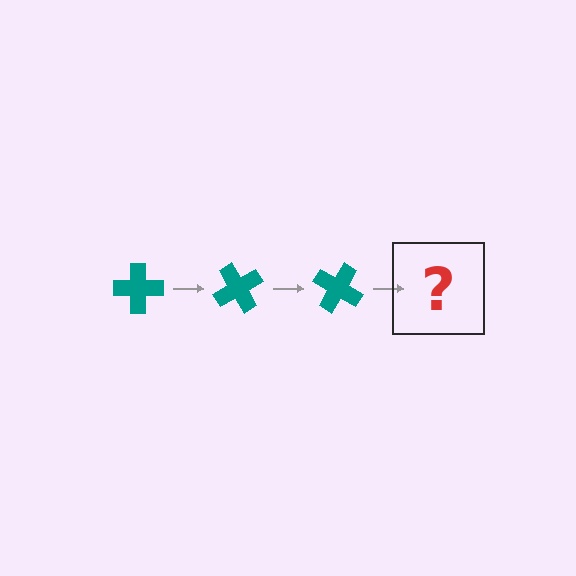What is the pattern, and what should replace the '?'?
The pattern is that the cross rotates 60 degrees each step. The '?' should be a teal cross rotated 180 degrees.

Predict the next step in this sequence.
The next step is a teal cross rotated 180 degrees.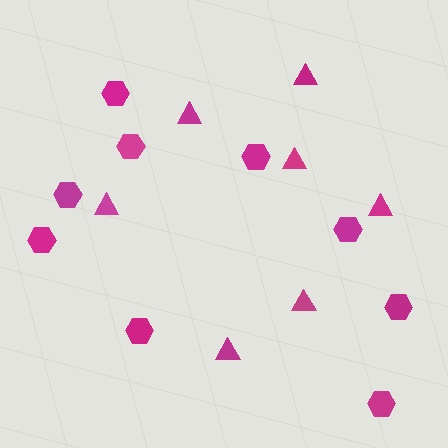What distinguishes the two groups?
There are 2 groups: one group of triangles (7) and one group of hexagons (9).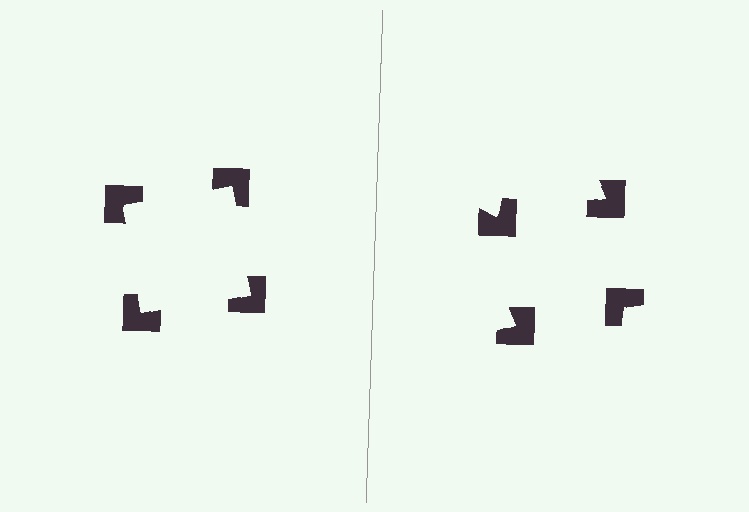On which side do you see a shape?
An illusory square appears on the left side. On the right side the wedge cuts are rotated, so no coherent shape forms.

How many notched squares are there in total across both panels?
8 — 4 on each side.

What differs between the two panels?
The notched squares are positioned identically on both sides; only the wedge orientations differ. On the left they align to a square; on the right they are misaligned.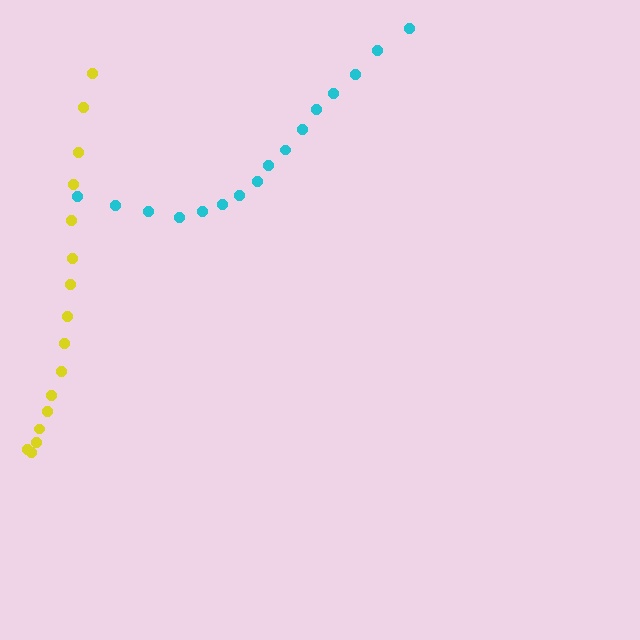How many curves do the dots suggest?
There are 2 distinct paths.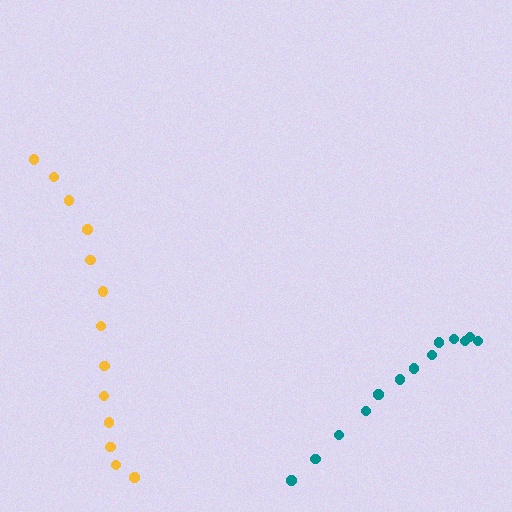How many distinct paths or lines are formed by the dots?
There are 2 distinct paths.